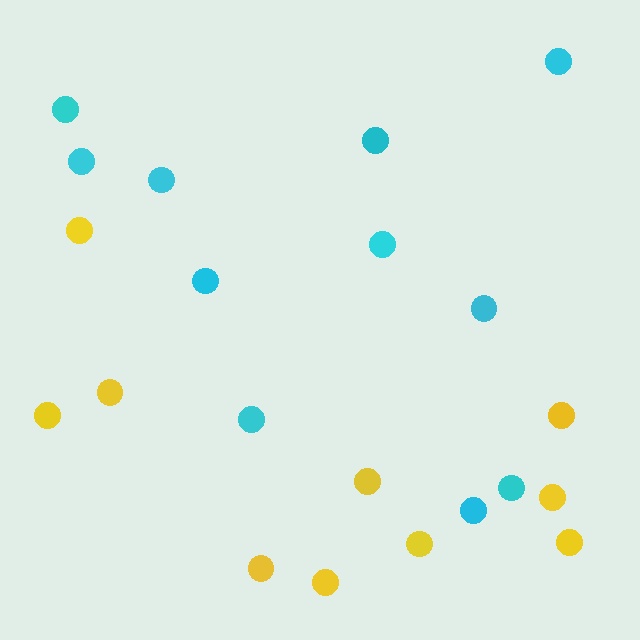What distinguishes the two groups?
There are 2 groups: one group of yellow circles (10) and one group of cyan circles (11).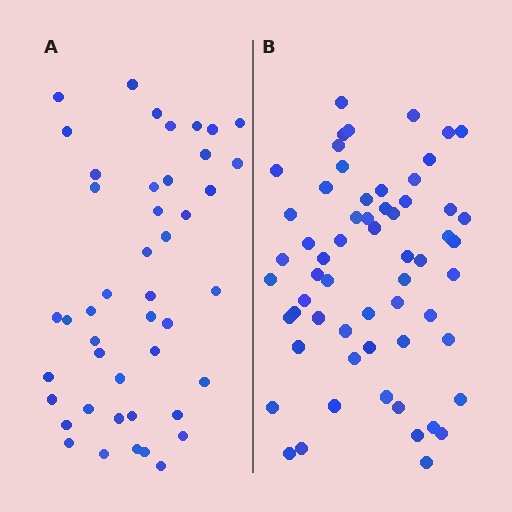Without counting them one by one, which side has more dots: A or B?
Region B (the right region) has more dots.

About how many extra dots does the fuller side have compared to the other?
Region B has approximately 15 more dots than region A.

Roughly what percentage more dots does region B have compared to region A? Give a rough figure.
About 35% more.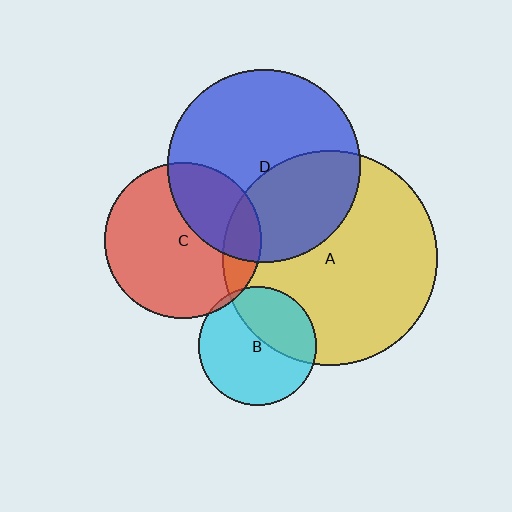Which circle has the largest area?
Circle A (yellow).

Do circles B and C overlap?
Yes.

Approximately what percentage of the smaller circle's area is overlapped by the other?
Approximately 5%.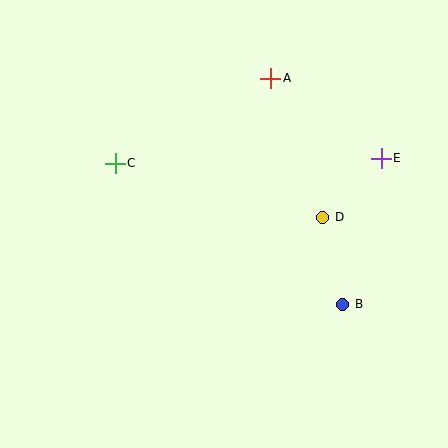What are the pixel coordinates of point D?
Point D is at (323, 217).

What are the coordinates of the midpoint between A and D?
The midpoint between A and D is at (297, 148).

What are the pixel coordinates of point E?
Point E is at (381, 158).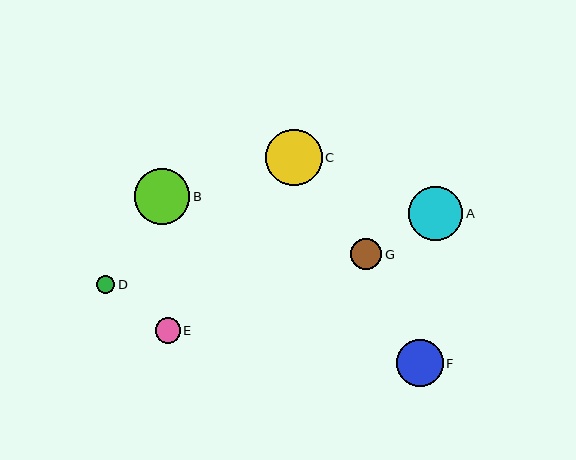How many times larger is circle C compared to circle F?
Circle C is approximately 1.2 times the size of circle F.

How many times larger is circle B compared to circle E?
Circle B is approximately 2.2 times the size of circle E.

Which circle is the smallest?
Circle D is the smallest with a size of approximately 19 pixels.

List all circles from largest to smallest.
From largest to smallest: C, B, A, F, G, E, D.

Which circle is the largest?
Circle C is the largest with a size of approximately 57 pixels.